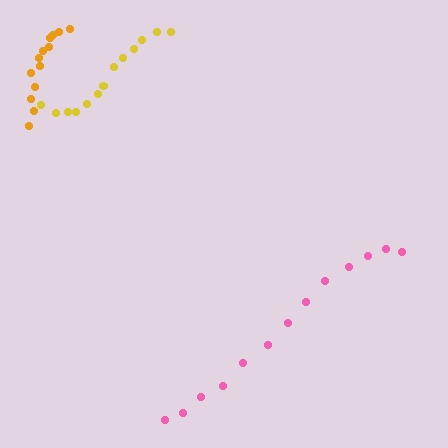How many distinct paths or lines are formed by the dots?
There are 3 distinct paths.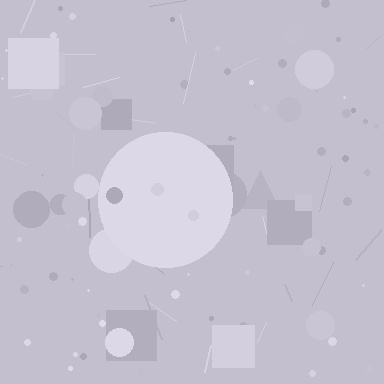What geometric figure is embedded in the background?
A circle is embedded in the background.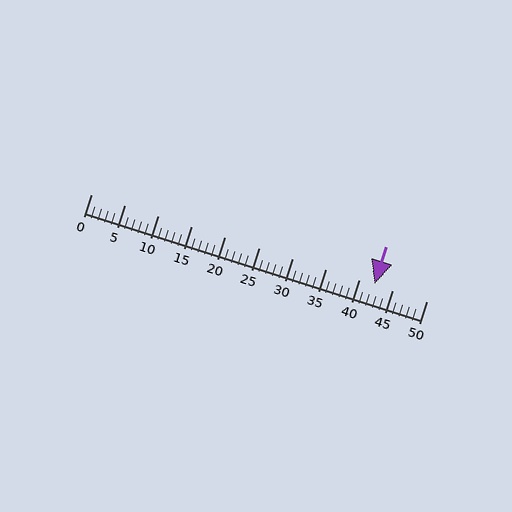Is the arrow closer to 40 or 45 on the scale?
The arrow is closer to 40.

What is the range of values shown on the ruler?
The ruler shows values from 0 to 50.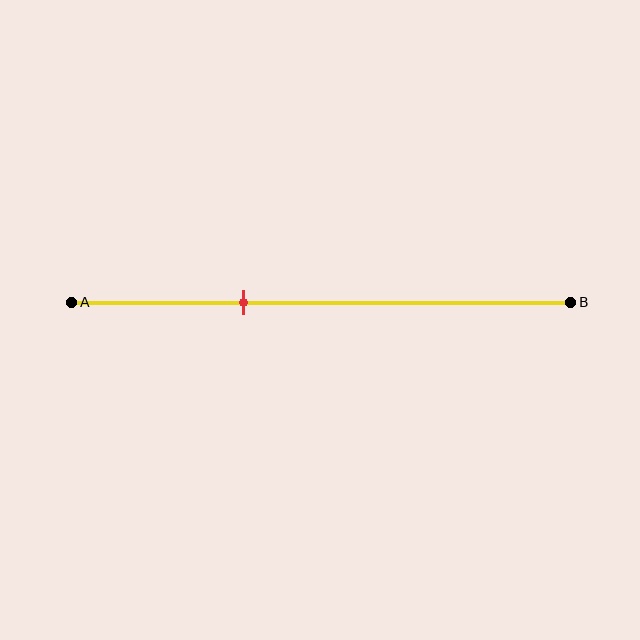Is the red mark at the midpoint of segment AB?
No, the mark is at about 35% from A, not at the 50% midpoint.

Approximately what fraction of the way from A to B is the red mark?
The red mark is approximately 35% of the way from A to B.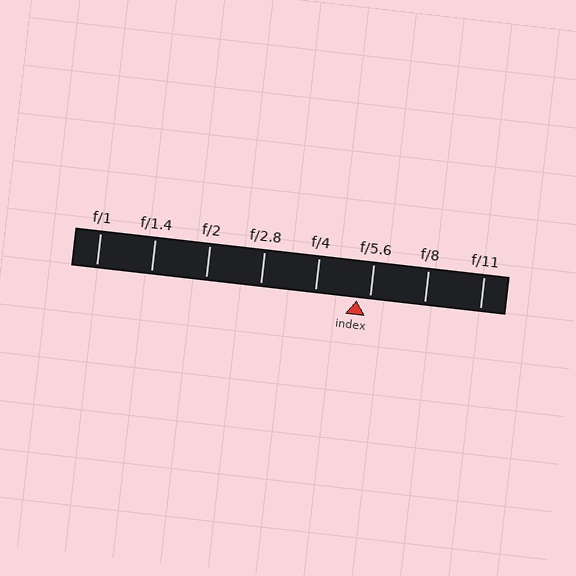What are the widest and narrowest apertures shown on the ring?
The widest aperture shown is f/1 and the narrowest is f/11.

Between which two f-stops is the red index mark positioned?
The index mark is between f/4 and f/5.6.